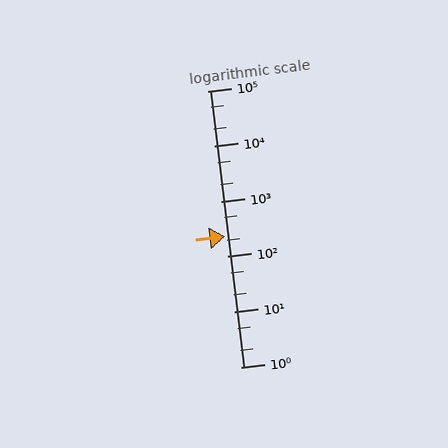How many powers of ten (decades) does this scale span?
The scale spans 5 decades, from 1 to 100000.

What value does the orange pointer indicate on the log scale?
The pointer indicates approximately 230.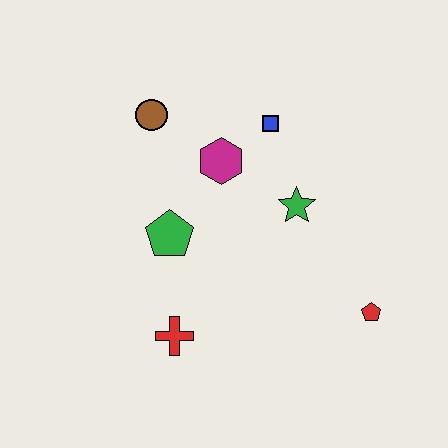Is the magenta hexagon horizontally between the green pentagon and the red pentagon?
Yes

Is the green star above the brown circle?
No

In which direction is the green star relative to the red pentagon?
The green star is above the red pentagon.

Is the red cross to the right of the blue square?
No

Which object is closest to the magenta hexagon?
The blue square is closest to the magenta hexagon.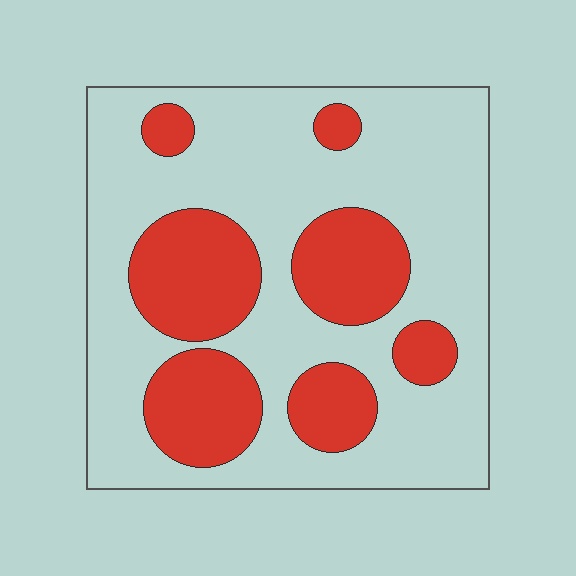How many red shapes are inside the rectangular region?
7.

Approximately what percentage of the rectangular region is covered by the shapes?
Approximately 30%.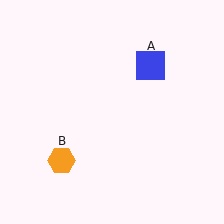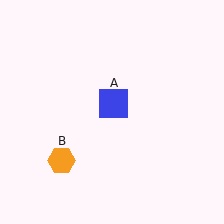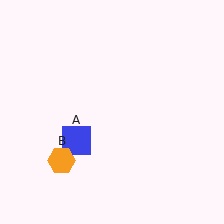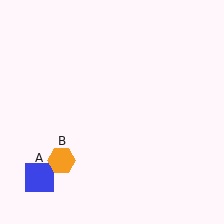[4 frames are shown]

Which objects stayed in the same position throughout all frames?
Orange hexagon (object B) remained stationary.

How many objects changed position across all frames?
1 object changed position: blue square (object A).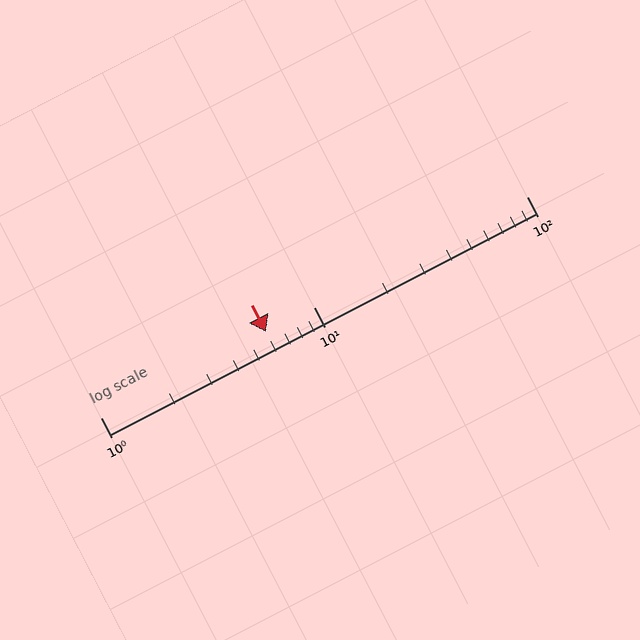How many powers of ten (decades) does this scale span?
The scale spans 2 decades, from 1 to 100.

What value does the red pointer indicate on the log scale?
The pointer indicates approximately 6.